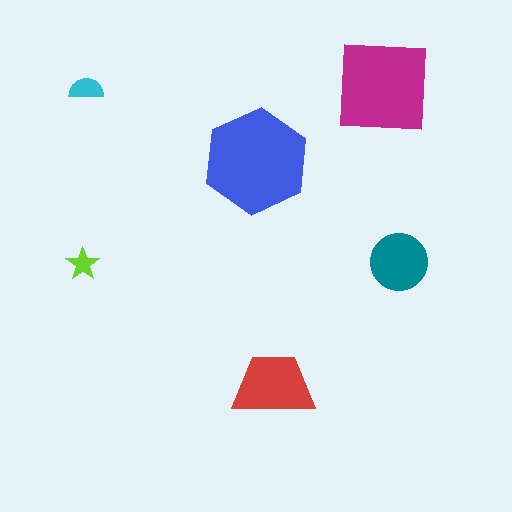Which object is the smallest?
The lime star.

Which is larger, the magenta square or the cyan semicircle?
The magenta square.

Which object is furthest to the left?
The lime star is leftmost.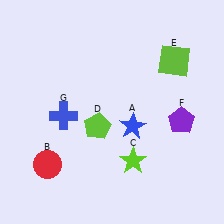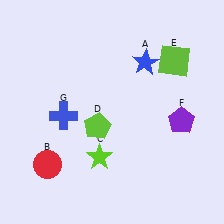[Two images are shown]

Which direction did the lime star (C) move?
The lime star (C) moved left.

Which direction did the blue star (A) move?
The blue star (A) moved up.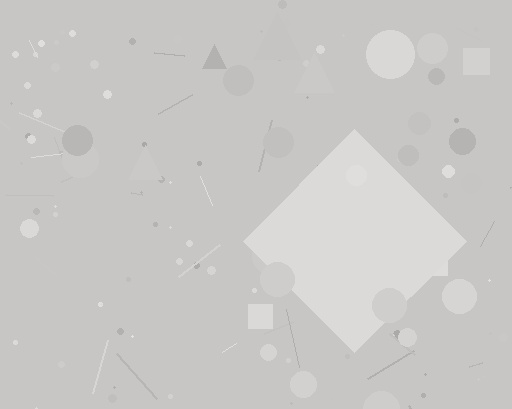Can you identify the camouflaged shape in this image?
The camouflaged shape is a diamond.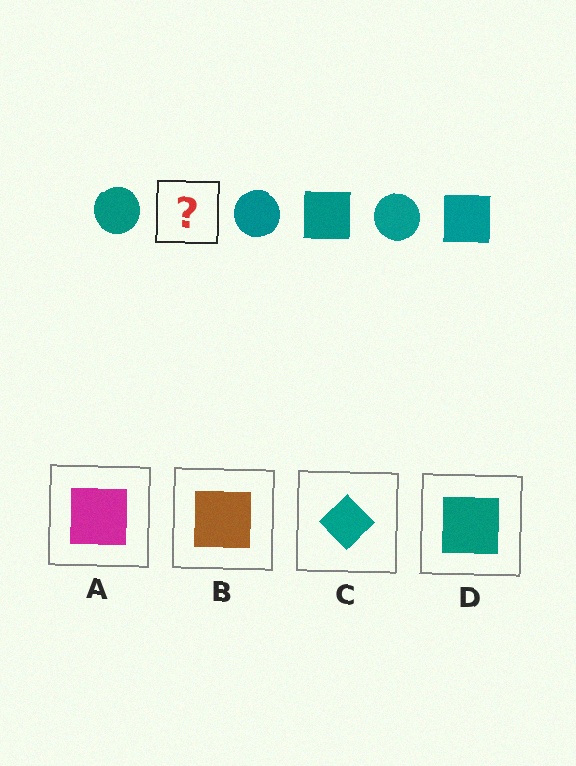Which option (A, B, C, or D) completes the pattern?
D.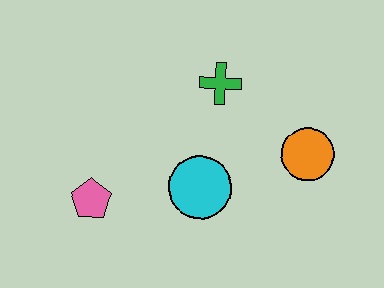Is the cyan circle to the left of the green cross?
Yes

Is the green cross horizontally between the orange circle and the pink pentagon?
Yes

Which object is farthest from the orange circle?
The pink pentagon is farthest from the orange circle.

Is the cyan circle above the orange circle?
No